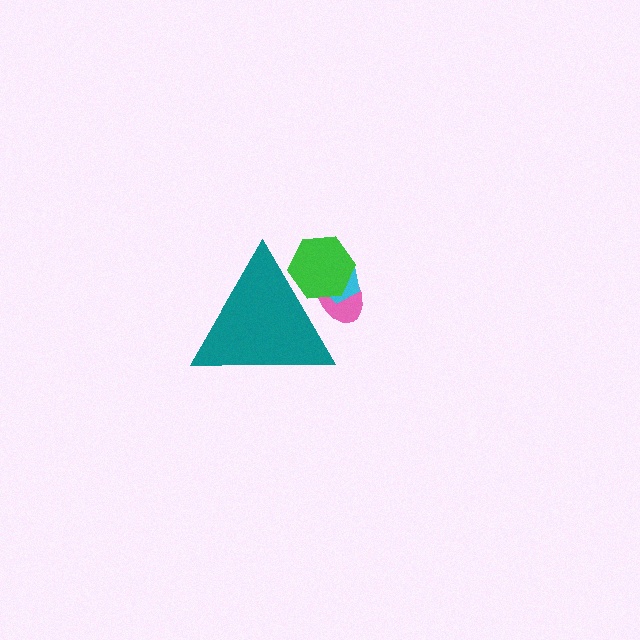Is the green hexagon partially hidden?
Yes, the green hexagon is partially hidden behind the teal triangle.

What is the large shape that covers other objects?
A teal triangle.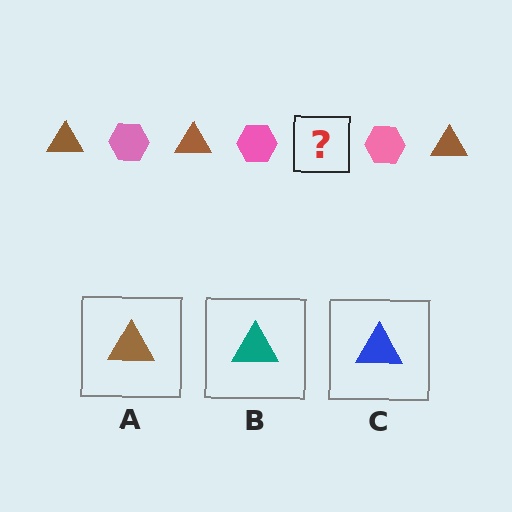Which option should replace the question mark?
Option A.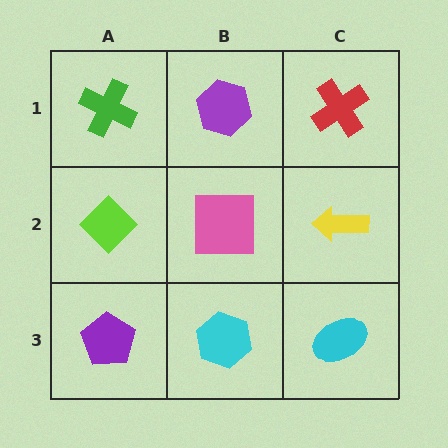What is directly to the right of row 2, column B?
A yellow arrow.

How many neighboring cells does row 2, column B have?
4.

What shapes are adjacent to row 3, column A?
A lime diamond (row 2, column A), a cyan hexagon (row 3, column B).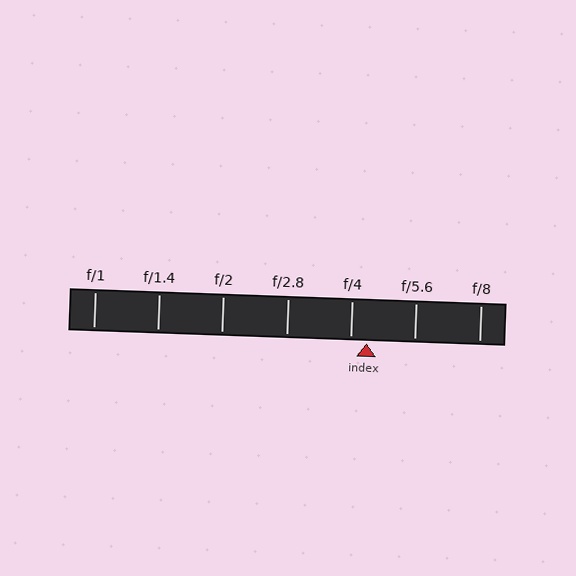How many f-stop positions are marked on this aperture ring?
There are 7 f-stop positions marked.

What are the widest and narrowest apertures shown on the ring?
The widest aperture shown is f/1 and the narrowest is f/8.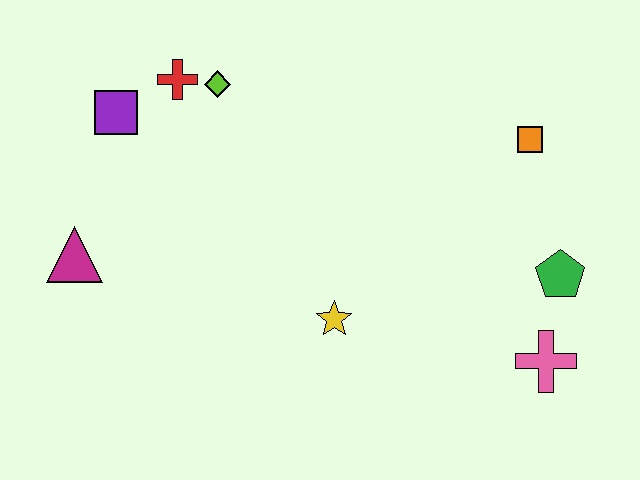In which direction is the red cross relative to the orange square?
The red cross is to the left of the orange square.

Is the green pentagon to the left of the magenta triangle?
No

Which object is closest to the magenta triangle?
The purple square is closest to the magenta triangle.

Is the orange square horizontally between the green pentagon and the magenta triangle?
Yes